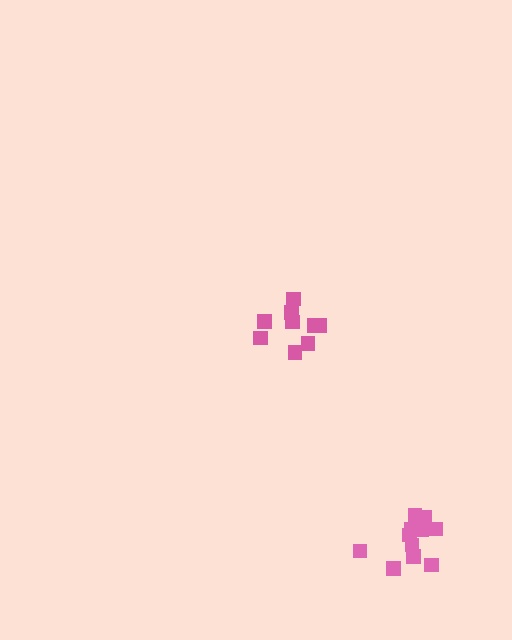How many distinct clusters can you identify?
There are 2 distinct clusters.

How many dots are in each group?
Group 1: 11 dots, Group 2: 9 dots (20 total).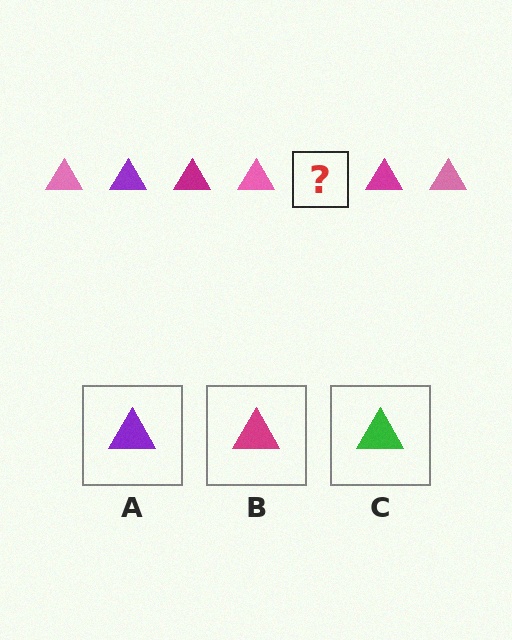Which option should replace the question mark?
Option A.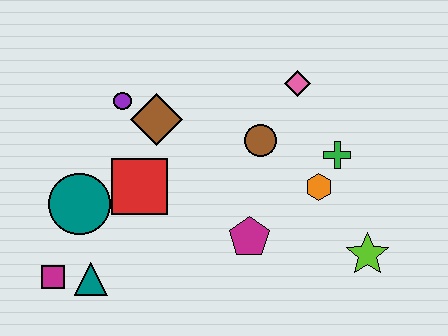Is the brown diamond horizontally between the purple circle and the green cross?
Yes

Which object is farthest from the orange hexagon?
The magenta square is farthest from the orange hexagon.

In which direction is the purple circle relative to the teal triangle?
The purple circle is above the teal triangle.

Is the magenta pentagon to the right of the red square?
Yes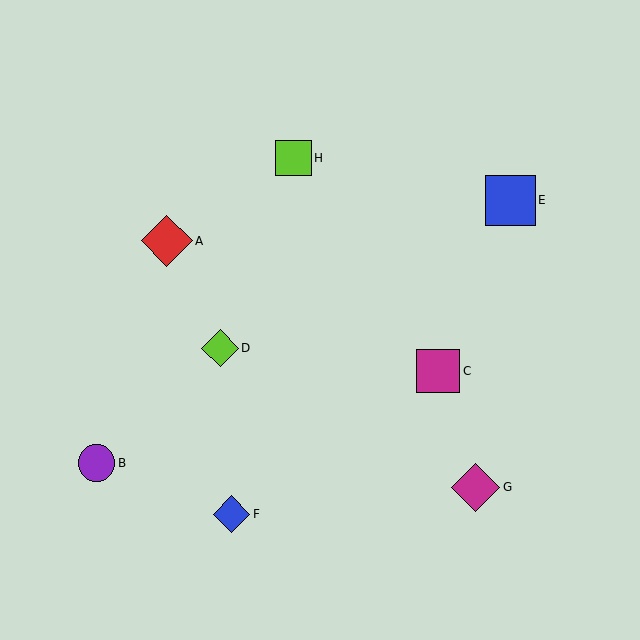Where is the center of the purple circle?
The center of the purple circle is at (97, 463).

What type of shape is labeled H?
Shape H is a lime square.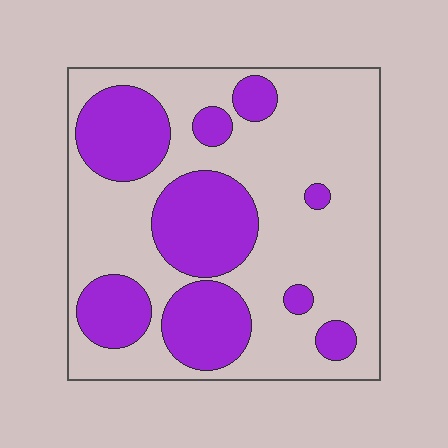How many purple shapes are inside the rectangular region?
9.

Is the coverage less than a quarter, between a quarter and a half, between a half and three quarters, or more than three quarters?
Between a quarter and a half.